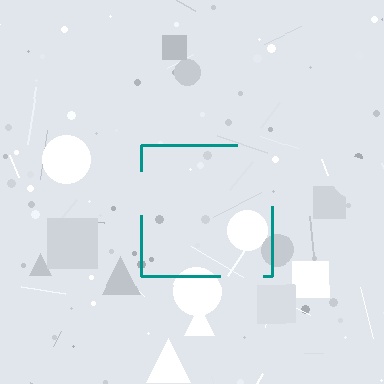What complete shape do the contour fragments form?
The contour fragments form a square.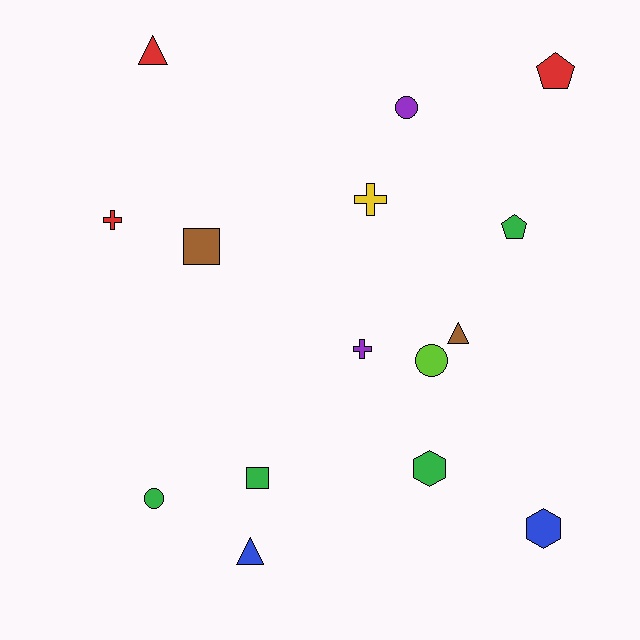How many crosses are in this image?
There are 3 crosses.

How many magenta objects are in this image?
There are no magenta objects.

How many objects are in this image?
There are 15 objects.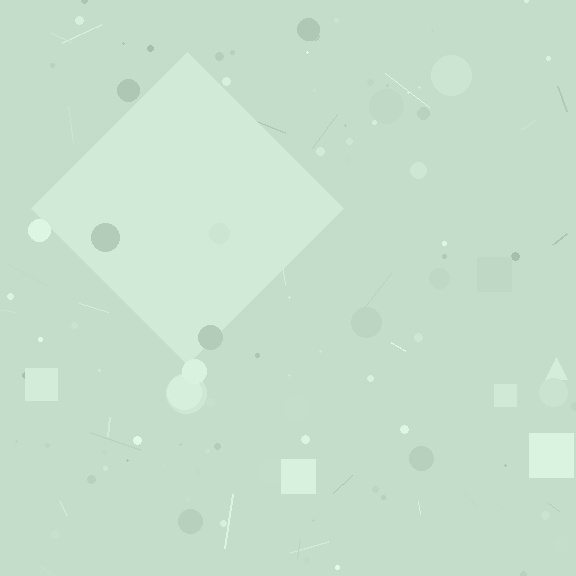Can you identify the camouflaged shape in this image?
The camouflaged shape is a diamond.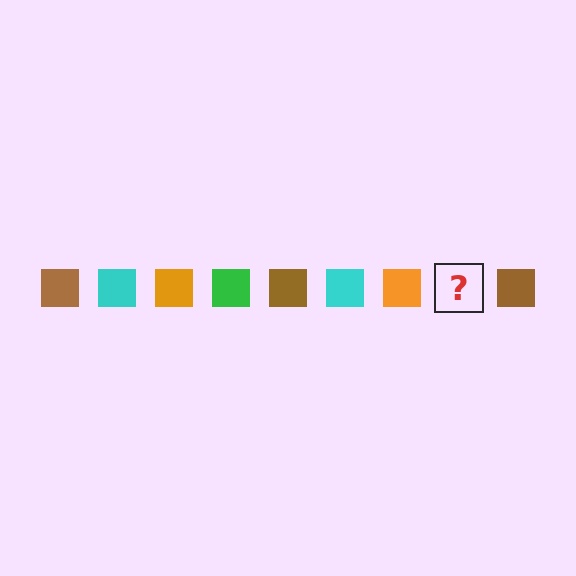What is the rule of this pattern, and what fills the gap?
The rule is that the pattern cycles through brown, cyan, orange, green squares. The gap should be filled with a green square.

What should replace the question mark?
The question mark should be replaced with a green square.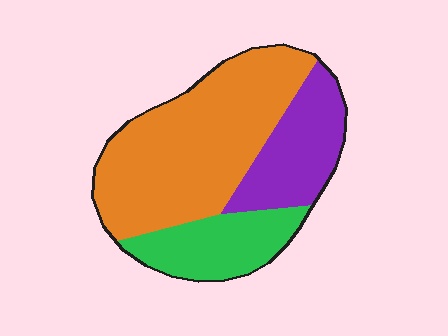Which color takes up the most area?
Orange, at roughly 55%.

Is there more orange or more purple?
Orange.